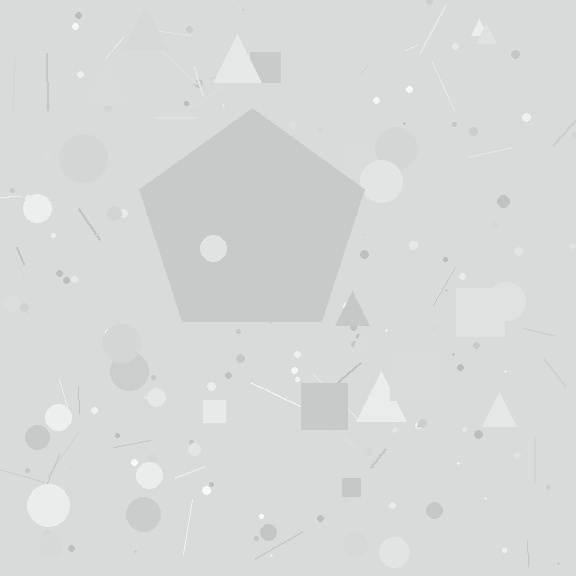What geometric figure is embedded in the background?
A pentagon is embedded in the background.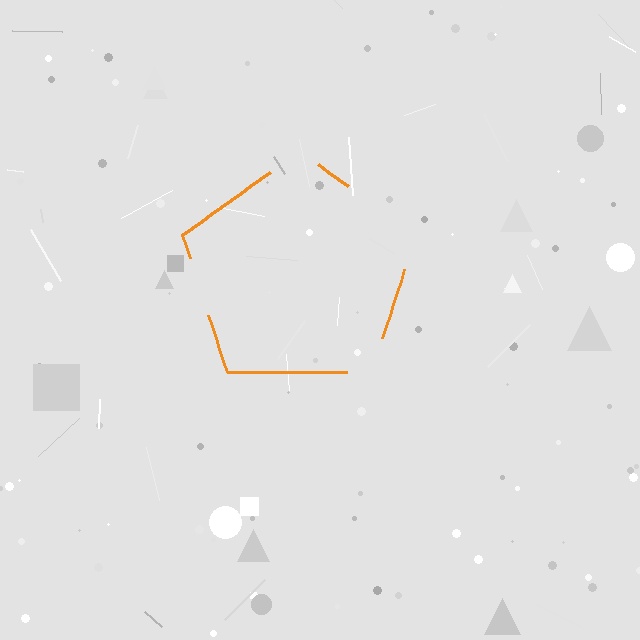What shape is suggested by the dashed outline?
The dashed outline suggests a pentagon.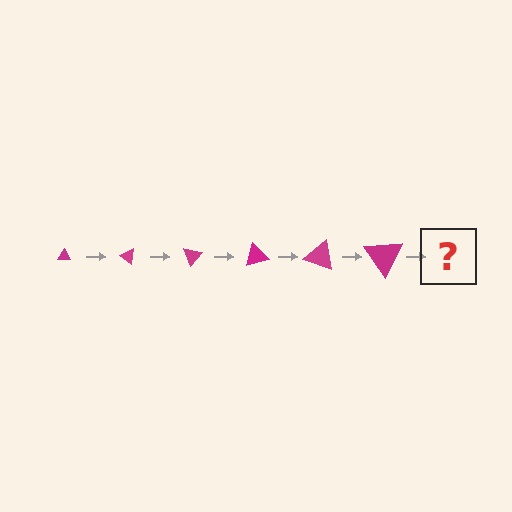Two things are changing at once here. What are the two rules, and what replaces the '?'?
The two rules are that the triangle grows larger each step and it rotates 35 degrees each step. The '?' should be a triangle, larger than the previous one and rotated 210 degrees from the start.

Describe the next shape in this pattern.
It should be a triangle, larger than the previous one and rotated 210 degrees from the start.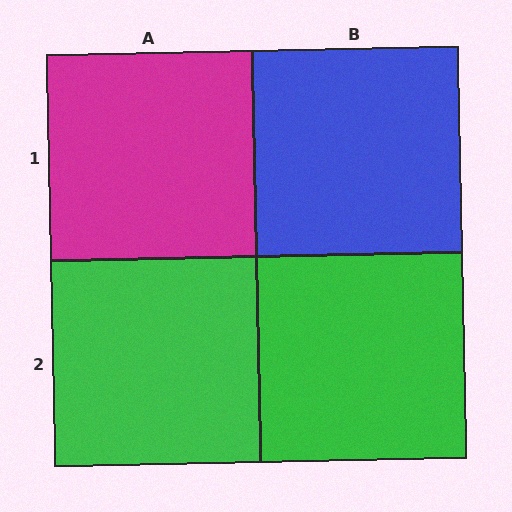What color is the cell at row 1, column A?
Magenta.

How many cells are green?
2 cells are green.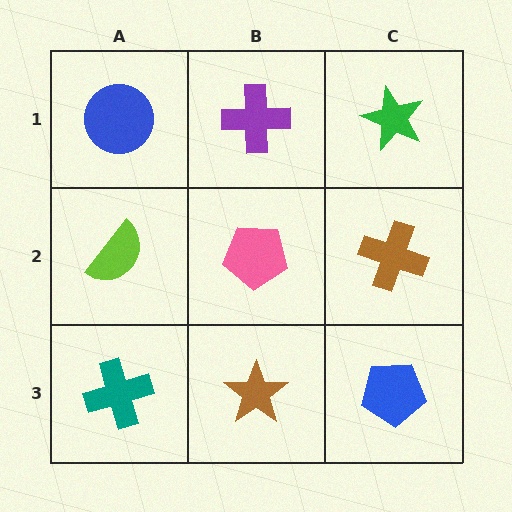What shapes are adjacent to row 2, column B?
A purple cross (row 1, column B), a brown star (row 3, column B), a lime semicircle (row 2, column A), a brown cross (row 2, column C).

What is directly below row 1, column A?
A lime semicircle.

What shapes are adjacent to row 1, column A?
A lime semicircle (row 2, column A), a purple cross (row 1, column B).